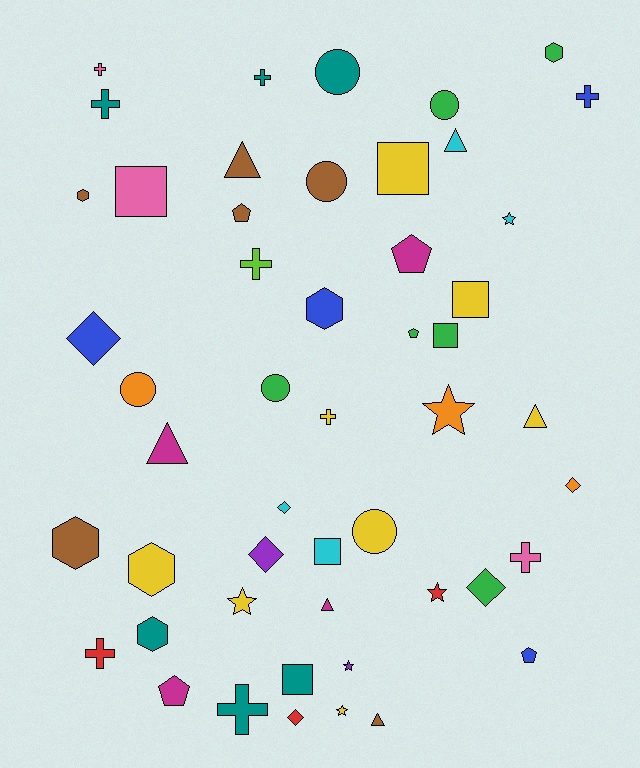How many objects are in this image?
There are 50 objects.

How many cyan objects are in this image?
There are 4 cyan objects.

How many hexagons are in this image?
There are 6 hexagons.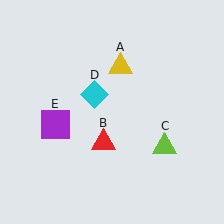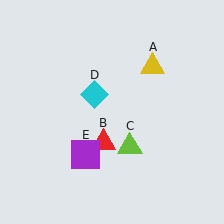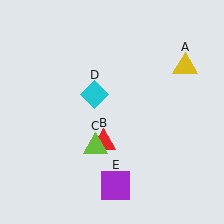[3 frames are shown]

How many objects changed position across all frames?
3 objects changed position: yellow triangle (object A), lime triangle (object C), purple square (object E).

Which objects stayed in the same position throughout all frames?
Red triangle (object B) and cyan diamond (object D) remained stationary.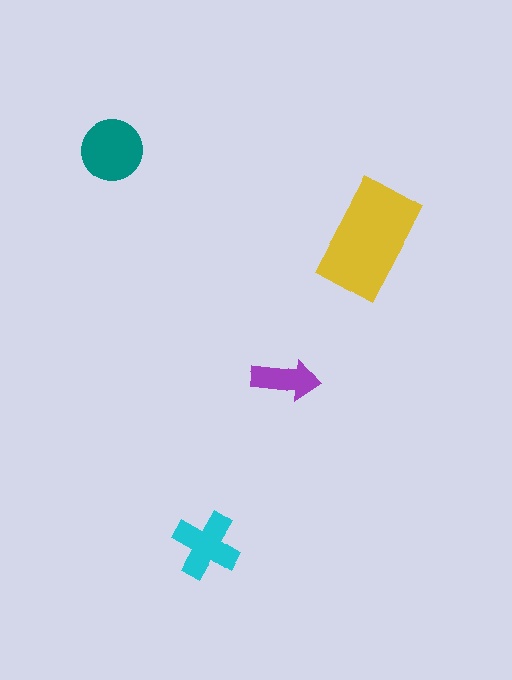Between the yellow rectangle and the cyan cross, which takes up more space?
The yellow rectangle.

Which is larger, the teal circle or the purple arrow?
The teal circle.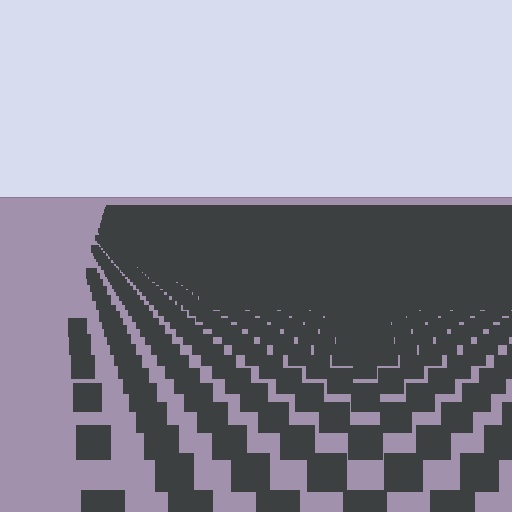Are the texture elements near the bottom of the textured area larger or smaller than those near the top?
Larger. Near the bottom, elements are closer to the viewer and appear at a bigger on-screen size.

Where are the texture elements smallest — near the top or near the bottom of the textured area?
Near the top.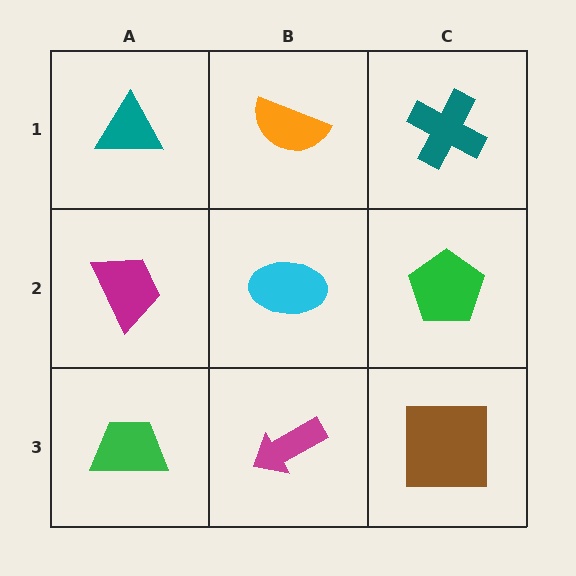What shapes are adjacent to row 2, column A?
A teal triangle (row 1, column A), a green trapezoid (row 3, column A), a cyan ellipse (row 2, column B).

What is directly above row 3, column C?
A green pentagon.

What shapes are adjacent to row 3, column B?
A cyan ellipse (row 2, column B), a green trapezoid (row 3, column A), a brown square (row 3, column C).